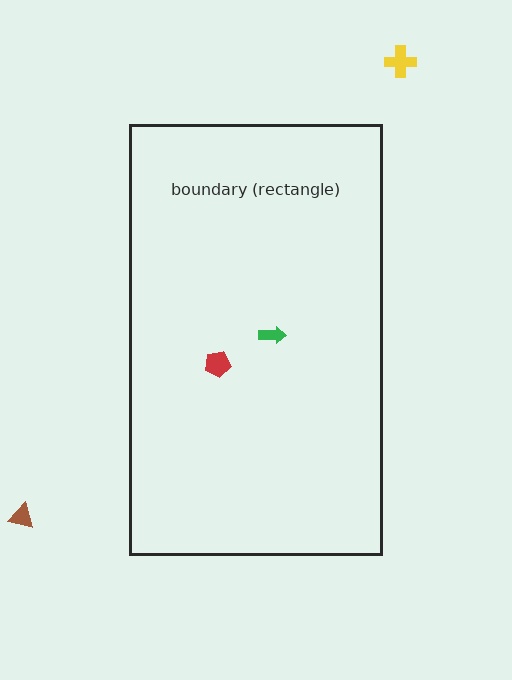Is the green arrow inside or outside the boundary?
Inside.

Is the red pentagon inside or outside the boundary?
Inside.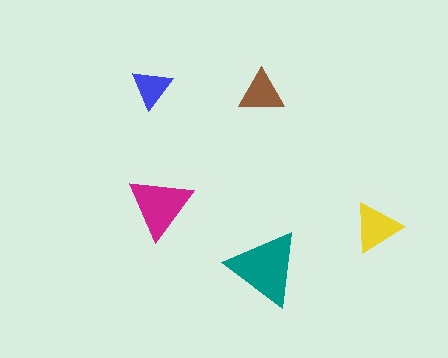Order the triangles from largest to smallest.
the teal one, the magenta one, the yellow one, the brown one, the blue one.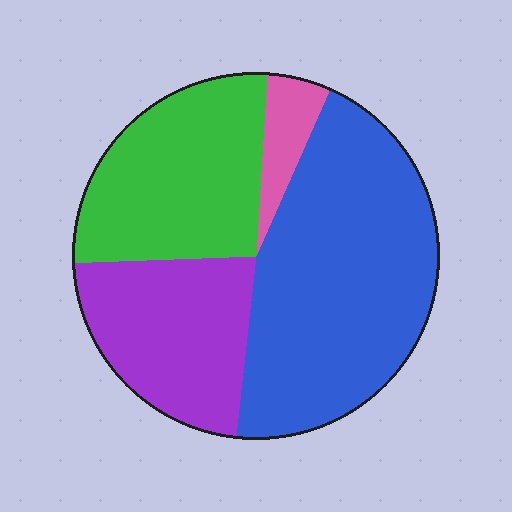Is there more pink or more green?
Green.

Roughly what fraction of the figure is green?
Green covers around 25% of the figure.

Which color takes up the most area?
Blue, at roughly 45%.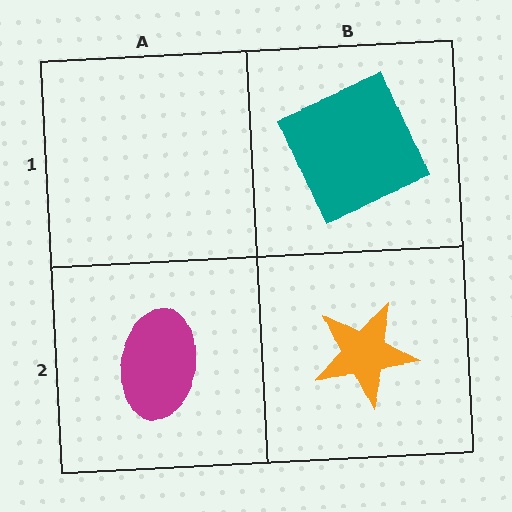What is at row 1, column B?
A teal square.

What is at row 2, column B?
An orange star.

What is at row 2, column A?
A magenta ellipse.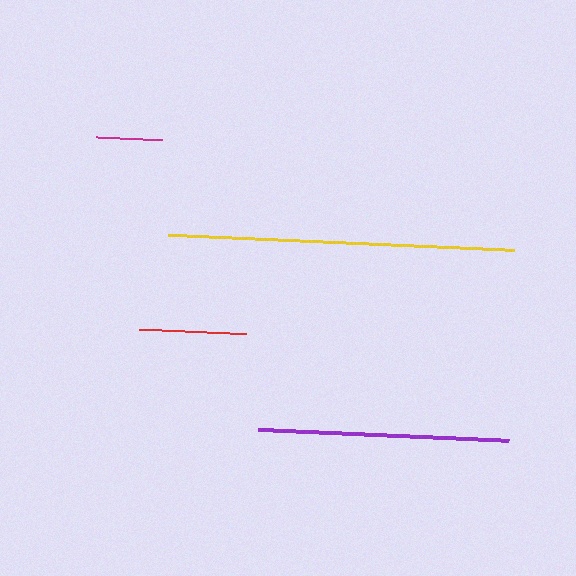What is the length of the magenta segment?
The magenta segment is approximately 65 pixels long.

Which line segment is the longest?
The yellow line is the longest at approximately 346 pixels.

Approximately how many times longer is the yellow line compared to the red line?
The yellow line is approximately 3.2 times the length of the red line.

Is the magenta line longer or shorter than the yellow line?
The yellow line is longer than the magenta line.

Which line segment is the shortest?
The magenta line is the shortest at approximately 65 pixels.